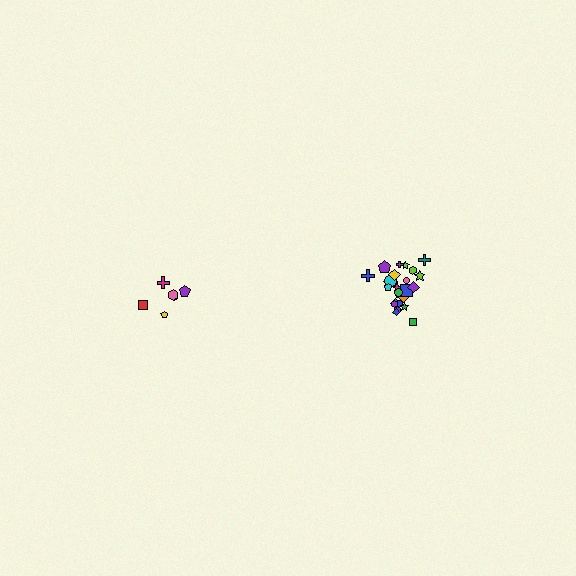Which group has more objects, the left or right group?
The right group.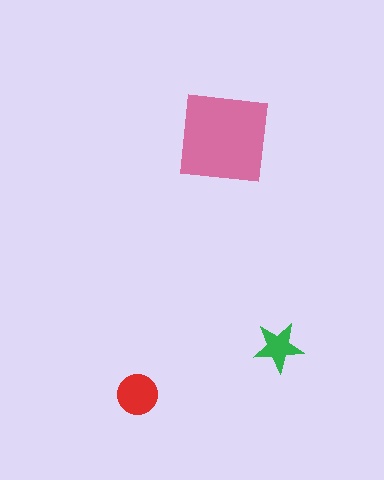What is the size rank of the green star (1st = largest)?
3rd.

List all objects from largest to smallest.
The pink square, the red circle, the green star.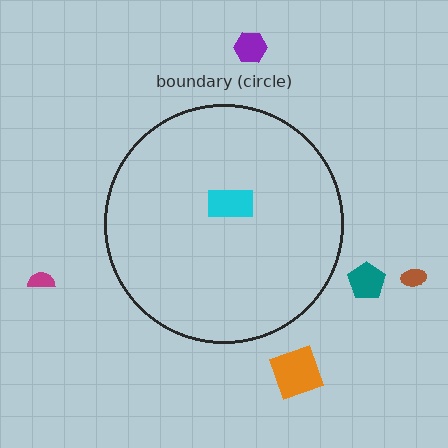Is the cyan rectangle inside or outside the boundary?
Inside.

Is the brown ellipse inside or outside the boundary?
Outside.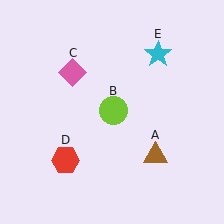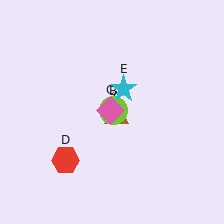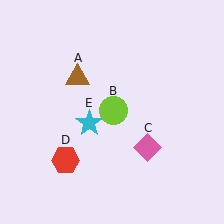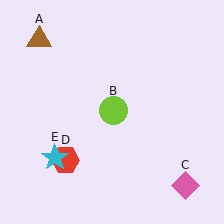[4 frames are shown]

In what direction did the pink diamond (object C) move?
The pink diamond (object C) moved down and to the right.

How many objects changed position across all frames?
3 objects changed position: brown triangle (object A), pink diamond (object C), cyan star (object E).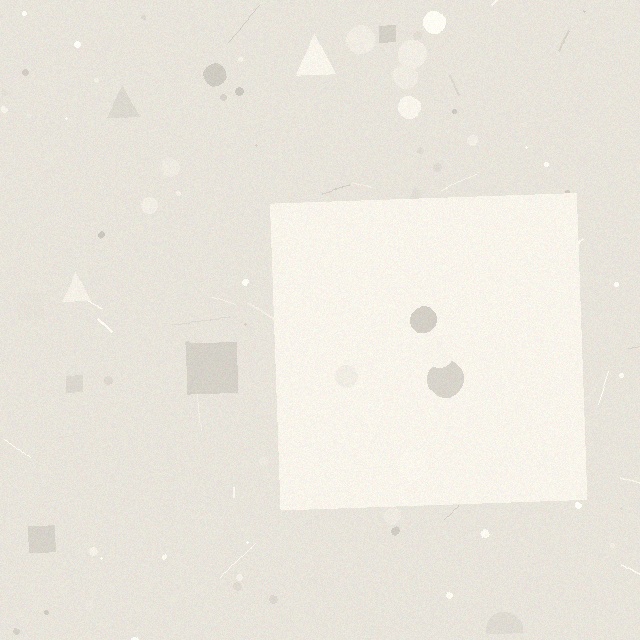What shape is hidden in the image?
A square is hidden in the image.